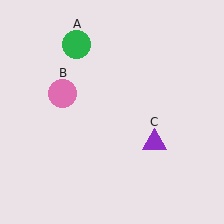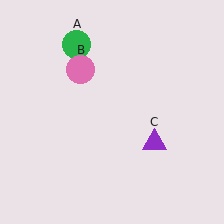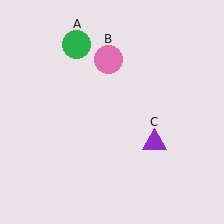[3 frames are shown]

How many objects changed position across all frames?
1 object changed position: pink circle (object B).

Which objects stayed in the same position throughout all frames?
Green circle (object A) and purple triangle (object C) remained stationary.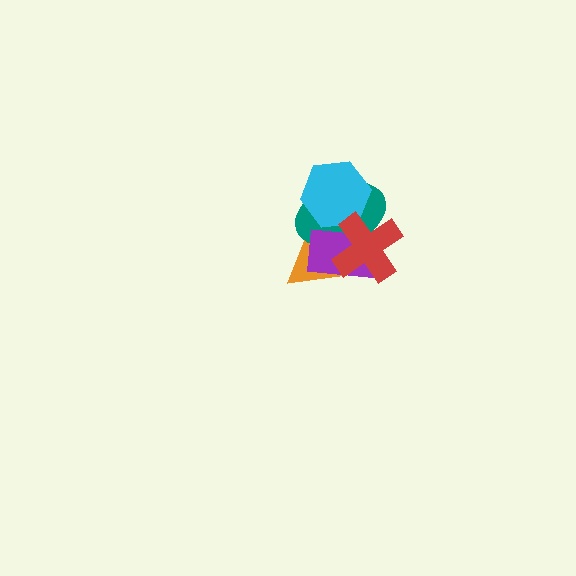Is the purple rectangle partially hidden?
Yes, it is partially covered by another shape.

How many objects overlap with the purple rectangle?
4 objects overlap with the purple rectangle.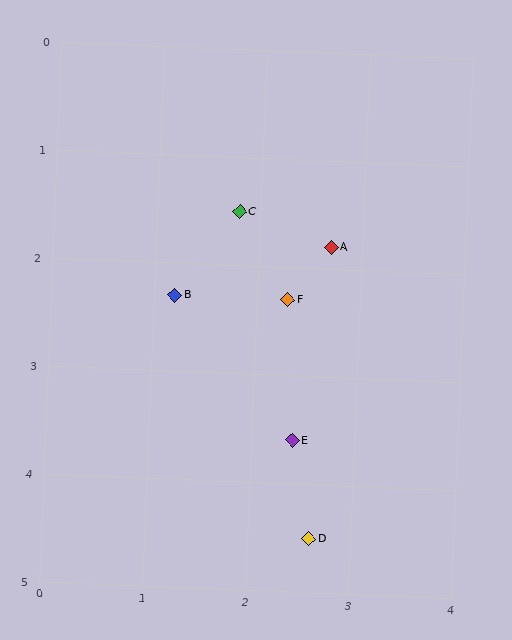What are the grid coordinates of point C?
Point C is at approximately (1.8, 1.5).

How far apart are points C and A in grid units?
Points C and A are about 0.9 grid units apart.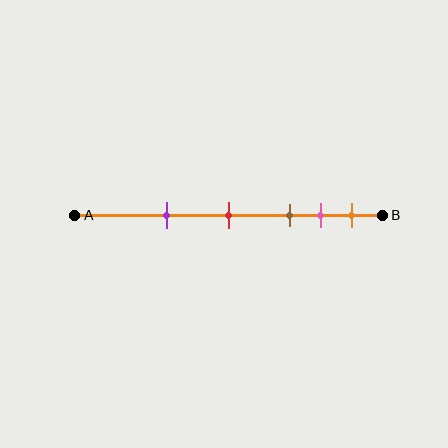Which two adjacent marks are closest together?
The pink and orange marks are the closest adjacent pair.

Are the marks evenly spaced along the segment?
No, the marks are not evenly spaced.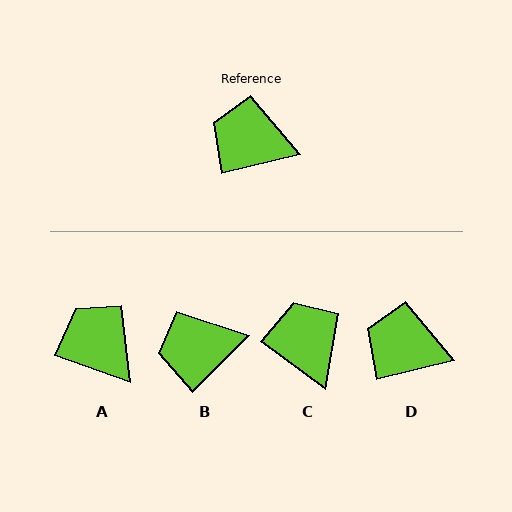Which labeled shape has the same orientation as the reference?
D.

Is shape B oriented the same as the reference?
No, it is off by about 32 degrees.